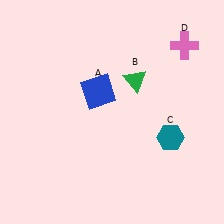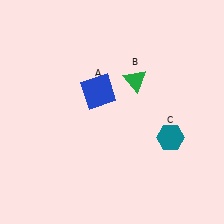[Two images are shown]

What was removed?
The pink cross (D) was removed in Image 2.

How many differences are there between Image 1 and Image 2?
There is 1 difference between the two images.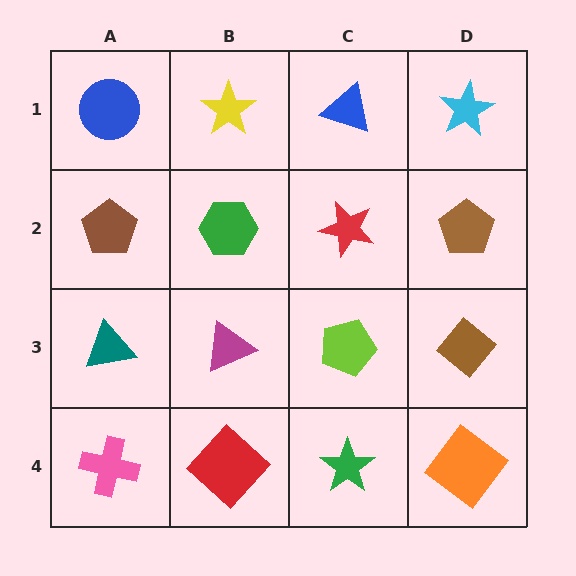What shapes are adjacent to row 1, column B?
A green hexagon (row 2, column B), a blue circle (row 1, column A), a blue triangle (row 1, column C).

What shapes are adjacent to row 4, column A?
A teal triangle (row 3, column A), a red diamond (row 4, column B).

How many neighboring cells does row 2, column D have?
3.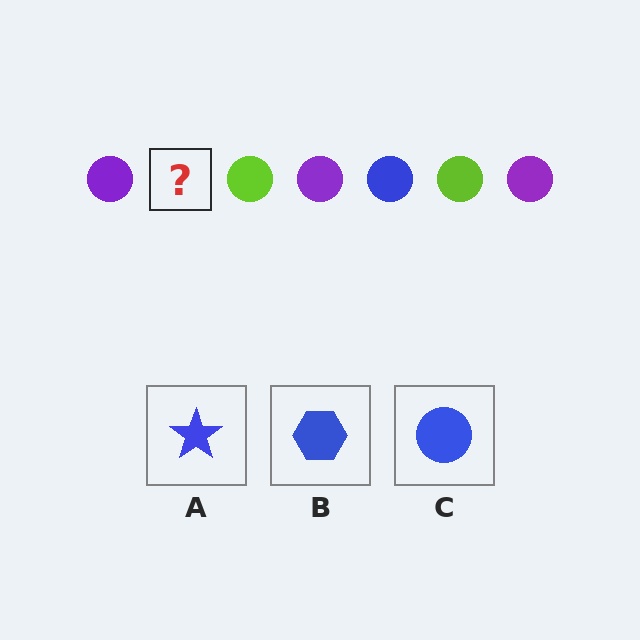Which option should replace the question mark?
Option C.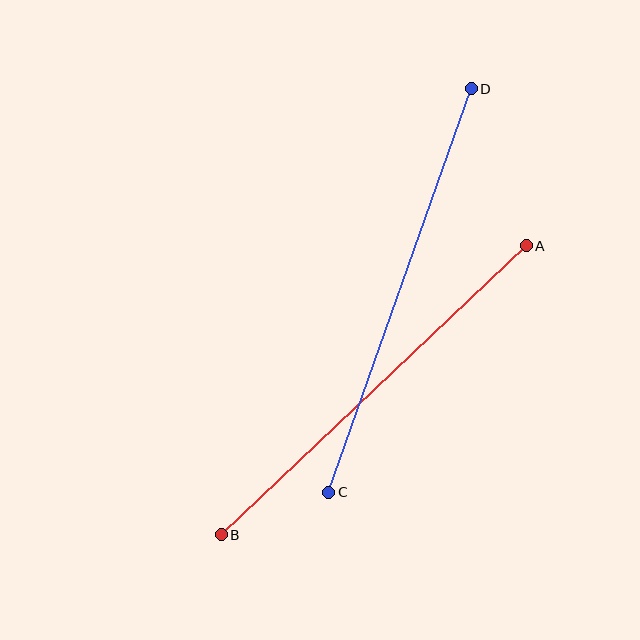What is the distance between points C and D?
The distance is approximately 428 pixels.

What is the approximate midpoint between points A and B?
The midpoint is at approximately (374, 390) pixels.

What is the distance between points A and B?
The distance is approximately 420 pixels.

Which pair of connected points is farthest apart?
Points C and D are farthest apart.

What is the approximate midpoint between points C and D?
The midpoint is at approximately (400, 290) pixels.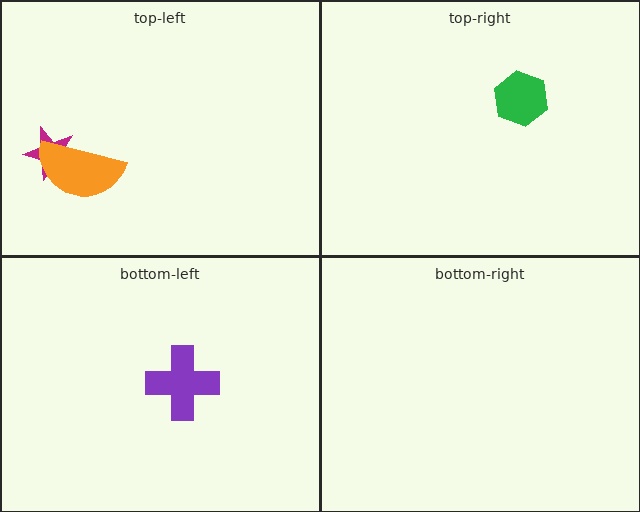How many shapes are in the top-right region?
1.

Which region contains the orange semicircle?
The top-left region.